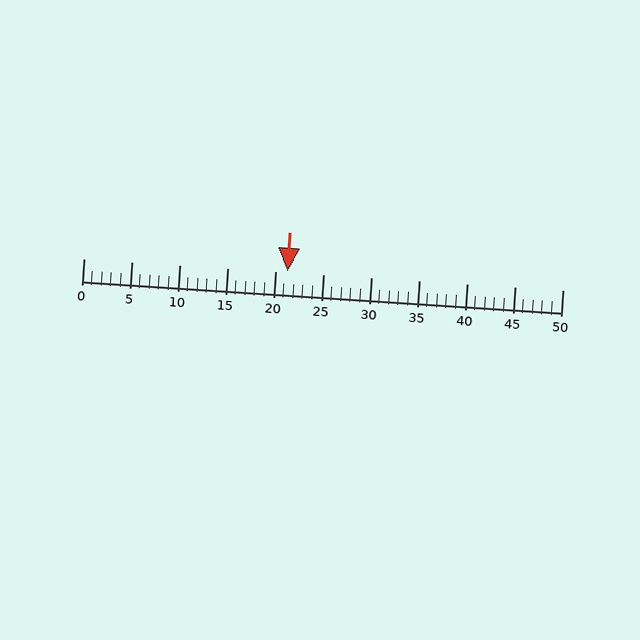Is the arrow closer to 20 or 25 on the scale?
The arrow is closer to 20.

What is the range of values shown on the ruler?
The ruler shows values from 0 to 50.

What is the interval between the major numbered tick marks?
The major tick marks are spaced 5 units apart.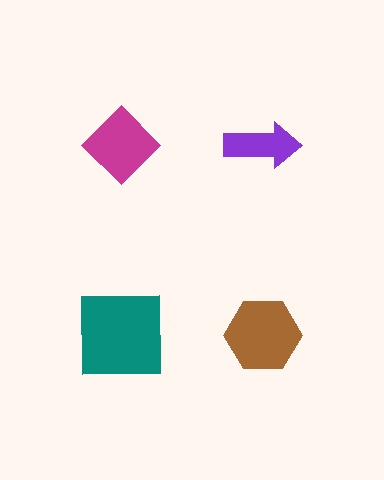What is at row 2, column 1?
A teal square.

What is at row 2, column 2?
A brown hexagon.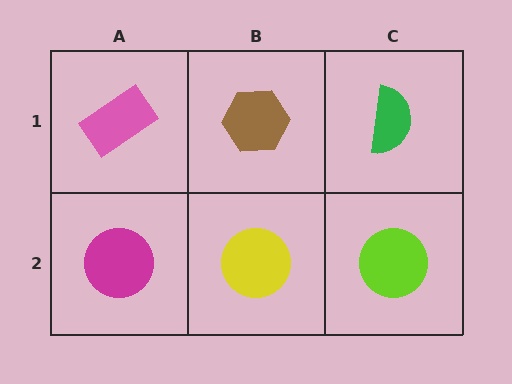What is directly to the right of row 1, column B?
A green semicircle.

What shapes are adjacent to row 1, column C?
A lime circle (row 2, column C), a brown hexagon (row 1, column B).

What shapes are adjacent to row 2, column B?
A brown hexagon (row 1, column B), a magenta circle (row 2, column A), a lime circle (row 2, column C).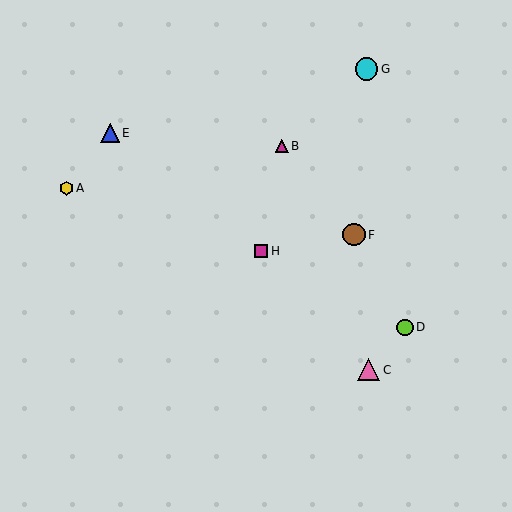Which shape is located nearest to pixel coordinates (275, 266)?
The magenta square (labeled H) at (261, 251) is nearest to that location.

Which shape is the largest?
The brown circle (labeled F) is the largest.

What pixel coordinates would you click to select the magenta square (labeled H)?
Click at (261, 251) to select the magenta square H.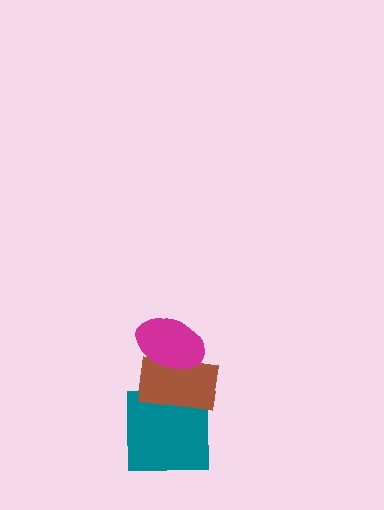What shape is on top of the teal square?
The brown rectangle is on top of the teal square.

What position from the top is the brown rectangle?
The brown rectangle is 2nd from the top.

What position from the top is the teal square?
The teal square is 3rd from the top.